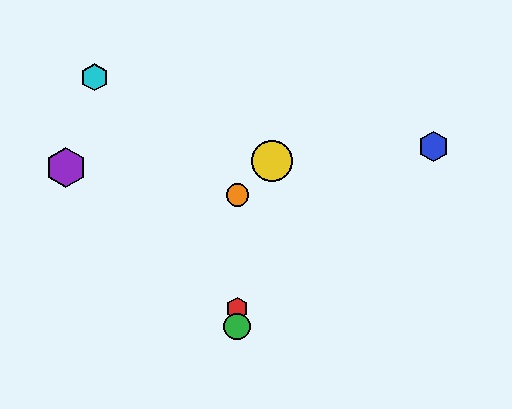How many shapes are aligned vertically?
3 shapes (the red hexagon, the green circle, the orange circle) are aligned vertically.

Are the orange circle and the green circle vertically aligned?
Yes, both are at x≈237.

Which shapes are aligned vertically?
The red hexagon, the green circle, the orange circle are aligned vertically.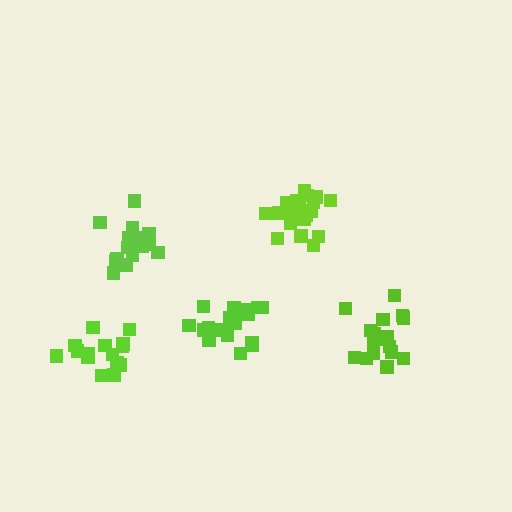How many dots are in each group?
Group 1: 19 dots, Group 2: 17 dots, Group 3: 15 dots, Group 4: 19 dots, Group 5: 19 dots (89 total).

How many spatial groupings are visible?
There are 5 spatial groupings.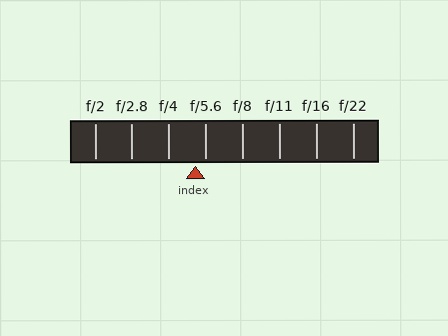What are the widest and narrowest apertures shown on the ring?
The widest aperture shown is f/2 and the narrowest is f/22.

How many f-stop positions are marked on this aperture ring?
There are 8 f-stop positions marked.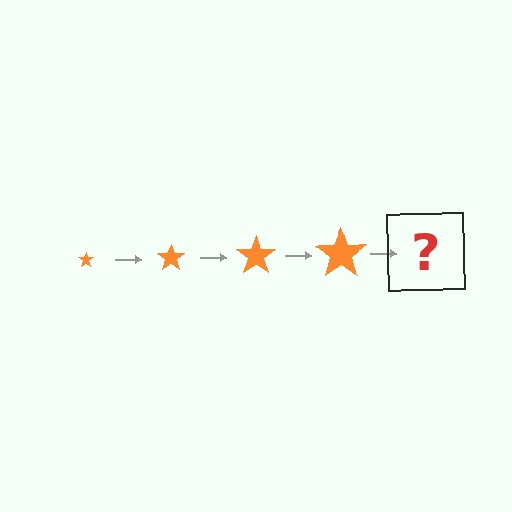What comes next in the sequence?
The next element should be an orange star, larger than the previous one.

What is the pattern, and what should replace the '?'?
The pattern is that the star gets progressively larger each step. The '?' should be an orange star, larger than the previous one.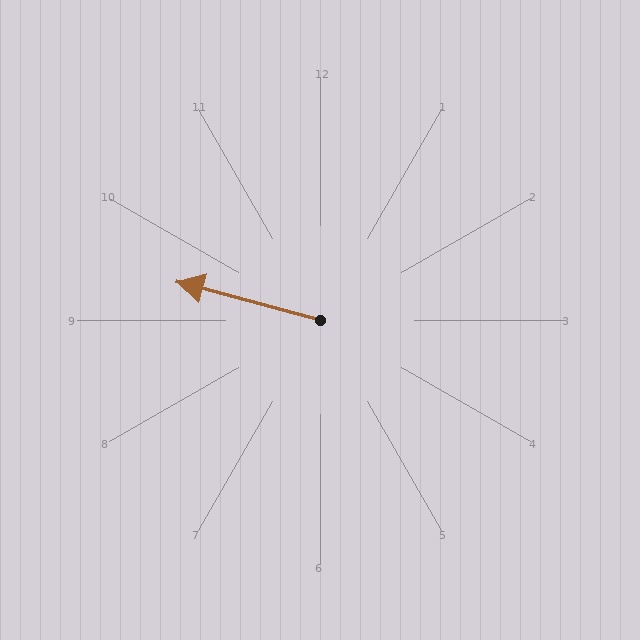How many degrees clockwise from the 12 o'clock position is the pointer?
Approximately 285 degrees.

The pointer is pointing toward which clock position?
Roughly 10 o'clock.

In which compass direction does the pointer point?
West.